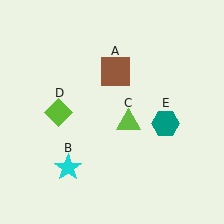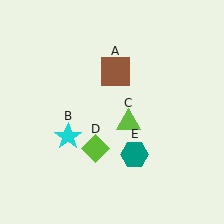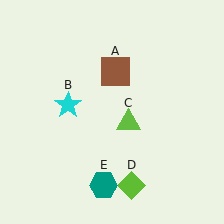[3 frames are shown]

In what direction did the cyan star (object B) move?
The cyan star (object B) moved up.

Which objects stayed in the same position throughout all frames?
Brown square (object A) and lime triangle (object C) remained stationary.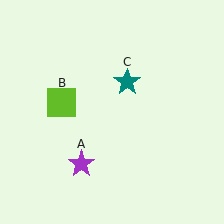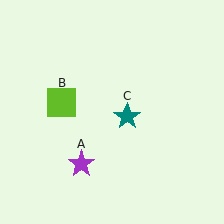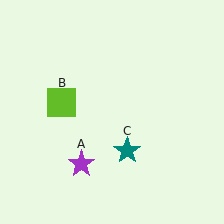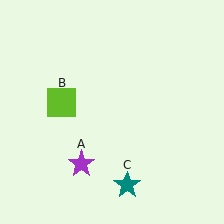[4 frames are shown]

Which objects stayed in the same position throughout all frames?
Purple star (object A) and lime square (object B) remained stationary.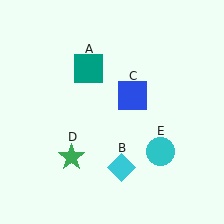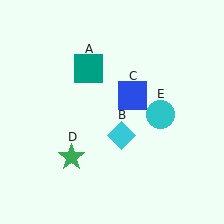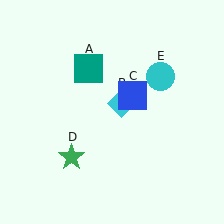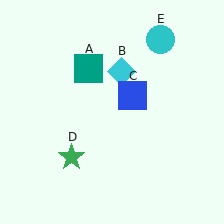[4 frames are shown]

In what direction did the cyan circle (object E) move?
The cyan circle (object E) moved up.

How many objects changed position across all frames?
2 objects changed position: cyan diamond (object B), cyan circle (object E).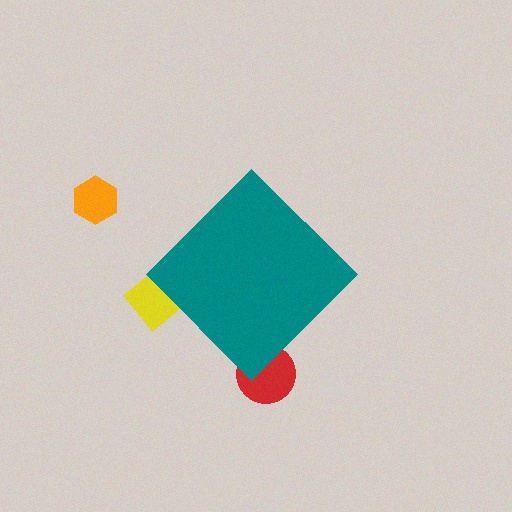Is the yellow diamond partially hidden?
Yes, the yellow diamond is partially hidden behind the teal diamond.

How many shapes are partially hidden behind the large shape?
2 shapes are partially hidden.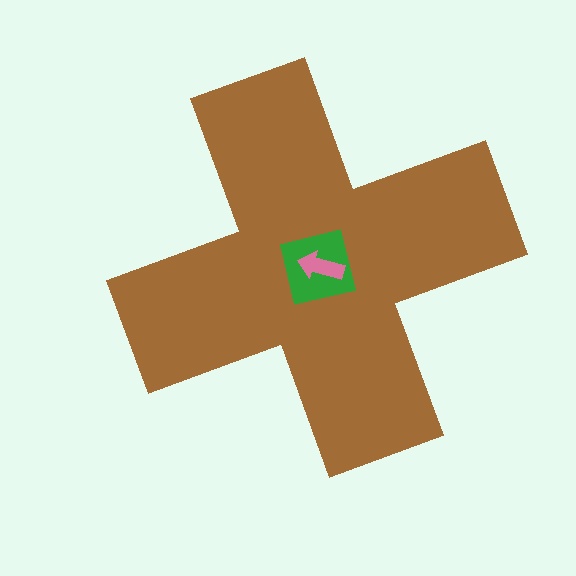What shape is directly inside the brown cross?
The green square.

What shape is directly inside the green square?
The pink arrow.